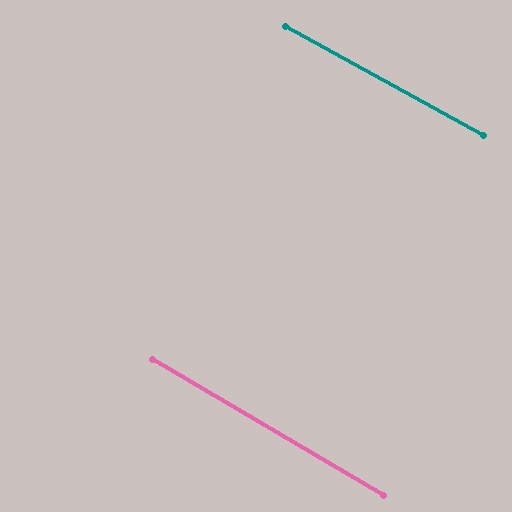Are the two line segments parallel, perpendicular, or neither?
Parallel — their directions differ by only 1.6°.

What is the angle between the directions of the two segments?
Approximately 2 degrees.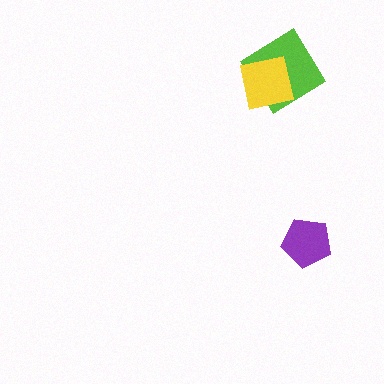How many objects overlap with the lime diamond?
1 object overlaps with the lime diamond.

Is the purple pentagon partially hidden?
No, no other shape covers it.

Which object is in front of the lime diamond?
The yellow square is in front of the lime diamond.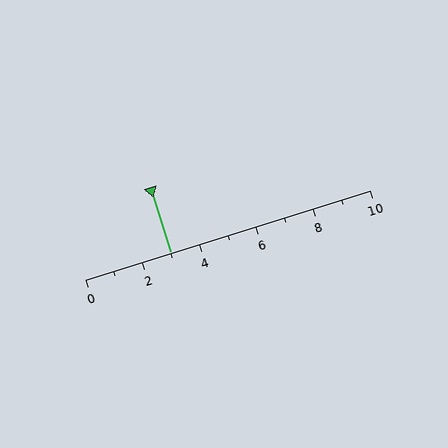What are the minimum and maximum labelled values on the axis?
The axis runs from 0 to 10.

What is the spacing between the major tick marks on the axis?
The major ticks are spaced 2 apart.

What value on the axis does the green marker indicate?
The marker indicates approximately 3.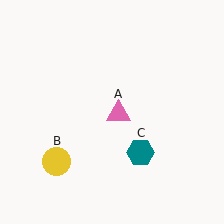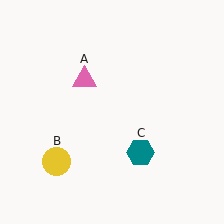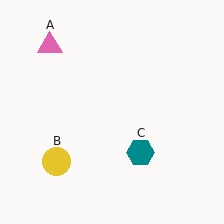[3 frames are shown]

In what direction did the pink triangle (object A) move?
The pink triangle (object A) moved up and to the left.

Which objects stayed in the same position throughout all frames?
Yellow circle (object B) and teal hexagon (object C) remained stationary.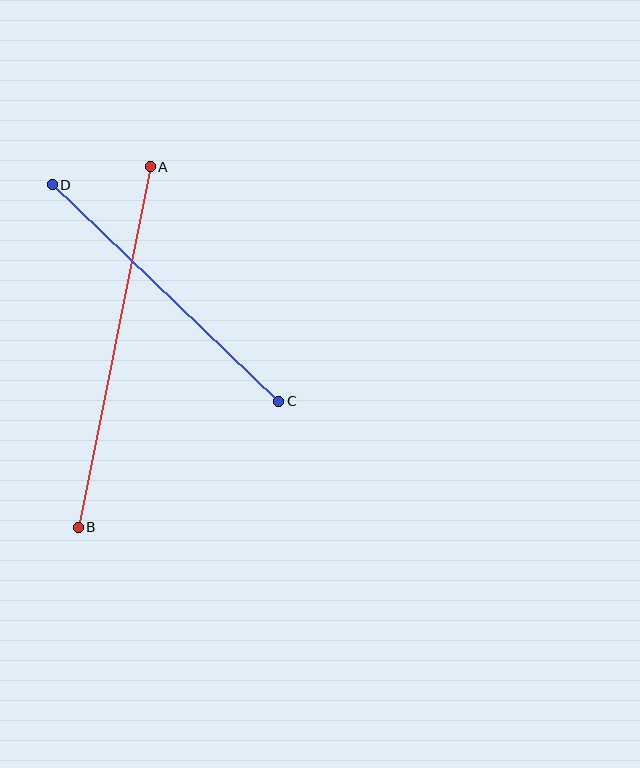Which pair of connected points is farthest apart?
Points A and B are farthest apart.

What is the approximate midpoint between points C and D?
The midpoint is at approximately (166, 293) pixels.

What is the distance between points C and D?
The distance is approximately 313 pixels.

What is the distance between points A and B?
The distance is approximately 367 pixels.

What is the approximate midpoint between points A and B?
The midpoint is at approximately (114, 347) pixels.